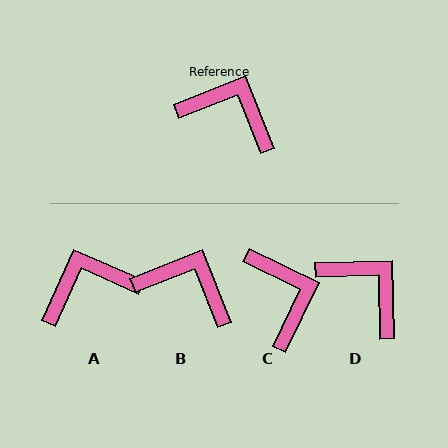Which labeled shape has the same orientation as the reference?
B.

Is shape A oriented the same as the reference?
No, it is off by about 44 degrees.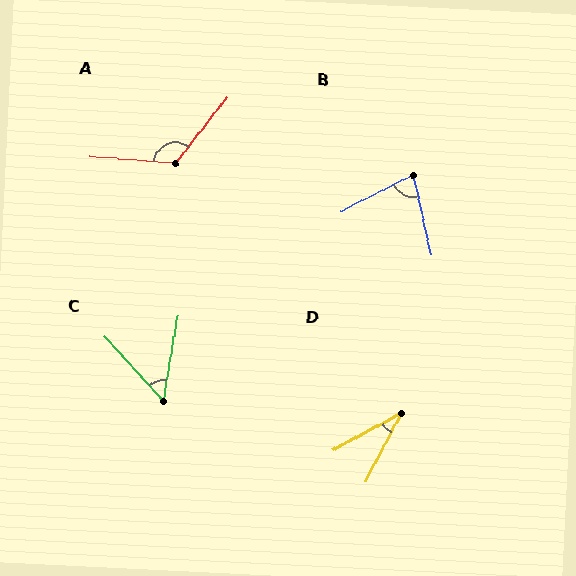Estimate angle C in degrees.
Approximately 52 degrees.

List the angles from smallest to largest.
D (34°), C (52°), B (75°), A (124°).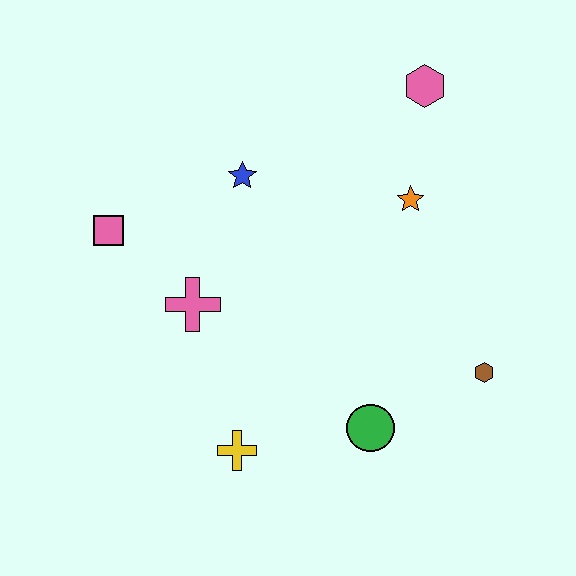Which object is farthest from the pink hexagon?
The yellow cross is farthest from the pink hexagon.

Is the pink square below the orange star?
Yes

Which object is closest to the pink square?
The pink cross is closest to the pink square.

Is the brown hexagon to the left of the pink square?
No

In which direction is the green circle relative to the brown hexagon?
The green circle is to the left of the brown hexagon.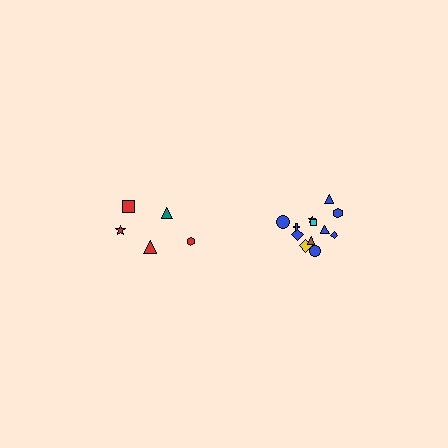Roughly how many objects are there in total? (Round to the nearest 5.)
Roughly 15 objects in total.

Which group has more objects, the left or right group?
The right group.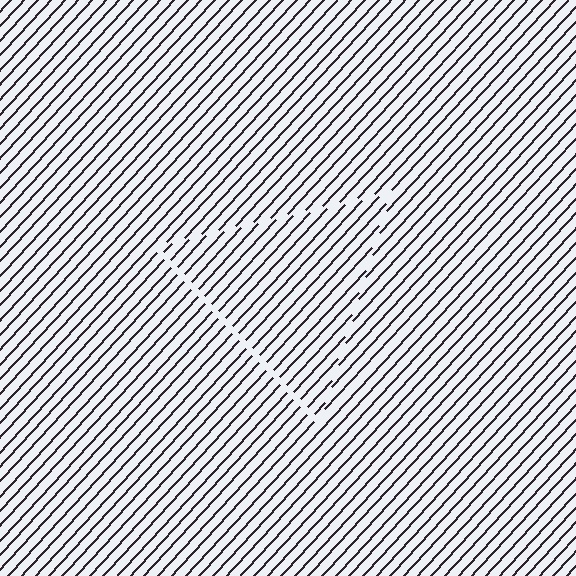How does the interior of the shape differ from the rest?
The interior of the shape contains the same grating, shifted by half a period — the contour is defined by the phase discontinuity where line-ends from the inner and outer gratings abut.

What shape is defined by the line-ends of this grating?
An illusory triangle. The interior of the shape contains the same grating, shifted by half a period — the contour is defined by the phase discontinuity where line-ends from the inner and outer gratings abut.